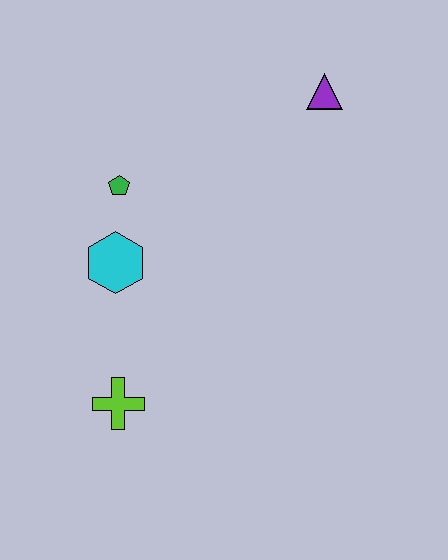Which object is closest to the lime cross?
The cyan hexagon is closest to the lime cross.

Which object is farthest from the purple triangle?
The lime cross is farthest from the purple triangle.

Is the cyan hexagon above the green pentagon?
No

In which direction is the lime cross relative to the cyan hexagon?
The lime cross is below the cyan hexagon.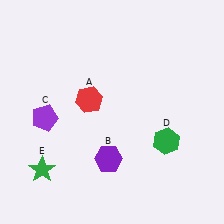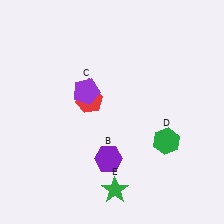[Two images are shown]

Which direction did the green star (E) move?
The green star (E) moved right.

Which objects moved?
The objects that moved are: the purple pentagon (C), the green star (E).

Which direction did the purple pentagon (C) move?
The purple pentagon (C) moved right.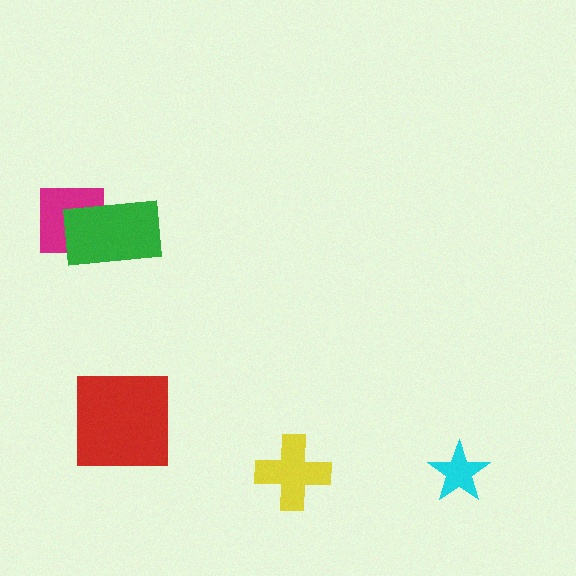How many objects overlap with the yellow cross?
0 objects overlap with the yellow cross.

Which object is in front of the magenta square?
The green rectangle is in front of the magenta square.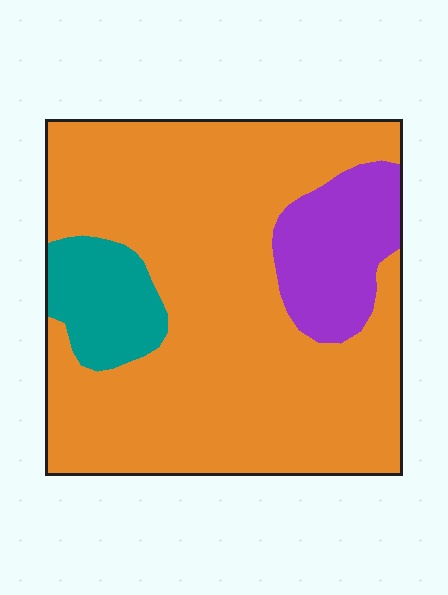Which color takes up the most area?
Orange, at roughly 75%.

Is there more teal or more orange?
Orange.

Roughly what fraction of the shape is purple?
Purple takes up less than a quarter of the shape.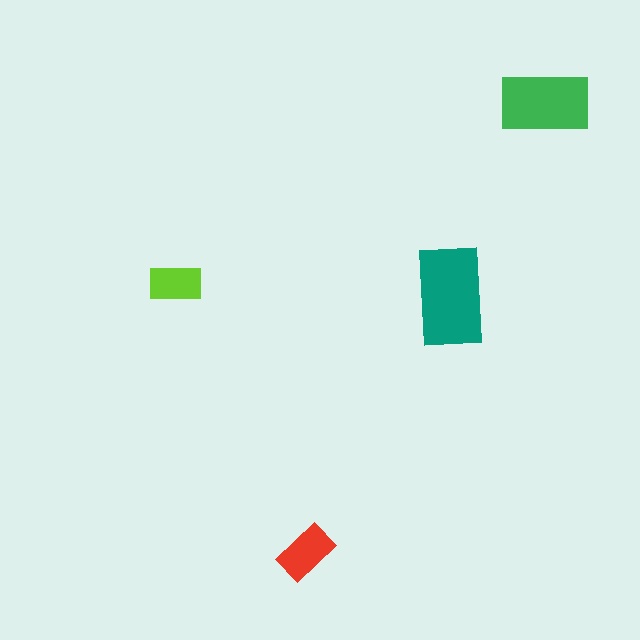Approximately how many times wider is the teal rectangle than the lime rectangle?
About 2 times wider.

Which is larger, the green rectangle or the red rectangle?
The green one.